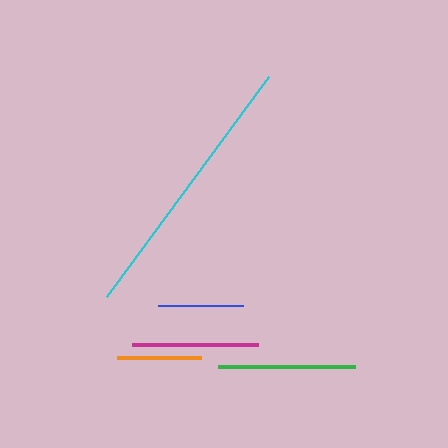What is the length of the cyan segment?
The cyan segment is approximately 274 pixels long.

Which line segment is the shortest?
The orange line is the shortest at approximately 83 pixels.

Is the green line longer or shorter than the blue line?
The green line is longer than the blue line.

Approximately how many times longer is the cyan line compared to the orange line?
The cyan line is approximately 3.3 times the length of the orange line.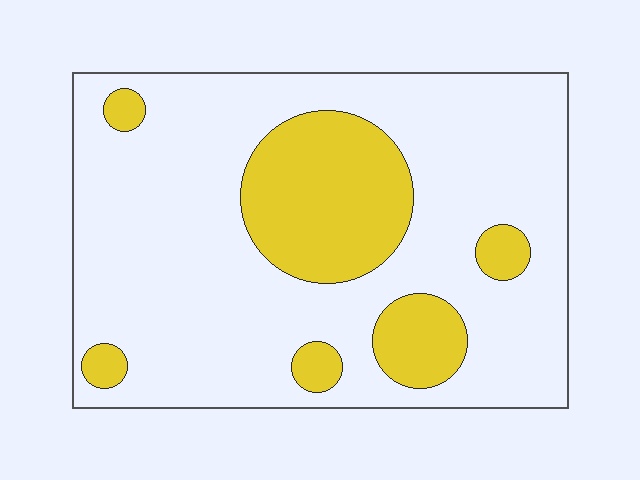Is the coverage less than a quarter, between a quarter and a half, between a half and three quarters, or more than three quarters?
Less than a quarter.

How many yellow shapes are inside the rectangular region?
6.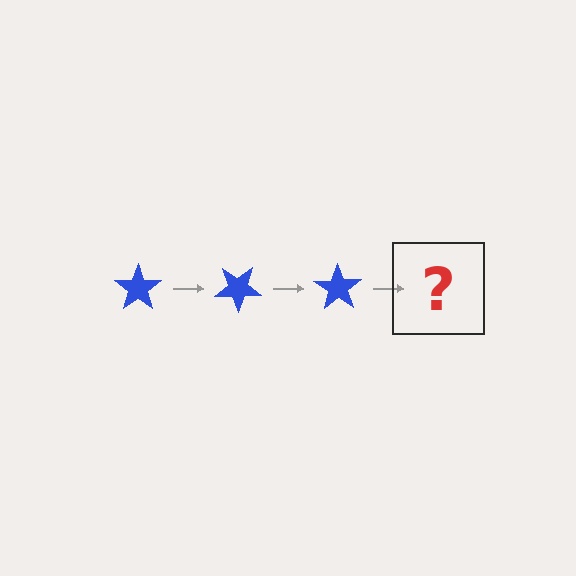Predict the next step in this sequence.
The next step is a blue star rotated 105 degrees.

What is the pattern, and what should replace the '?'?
The pattern is that the star rotates 35 degrees each step. The '?' should be a blue star rotated 105 degrees.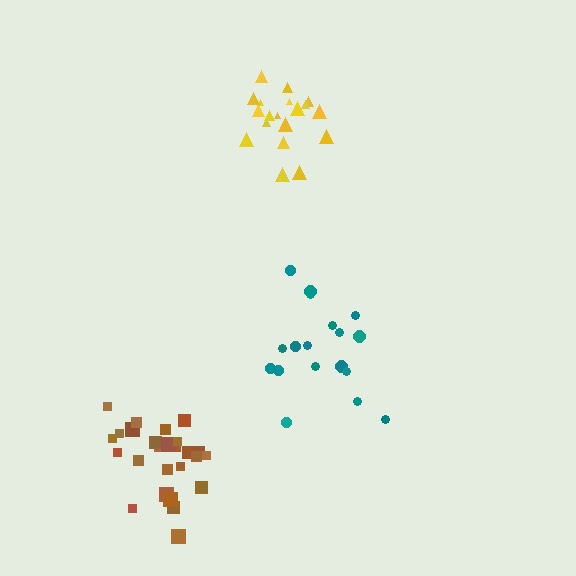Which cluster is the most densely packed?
Yellow.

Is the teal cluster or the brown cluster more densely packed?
Brown.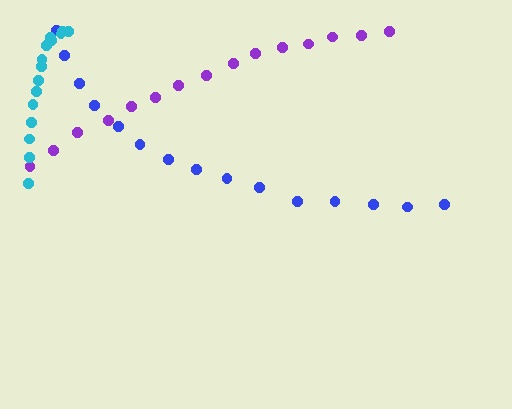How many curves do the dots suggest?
There are 3 distinct paths.